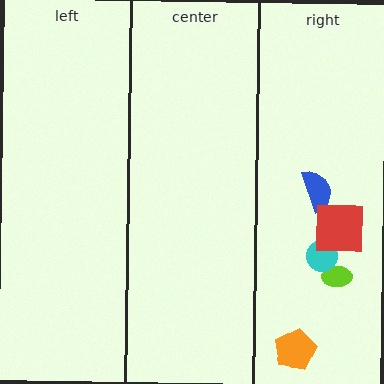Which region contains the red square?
The right region.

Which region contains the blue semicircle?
The right region.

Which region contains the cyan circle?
The right region.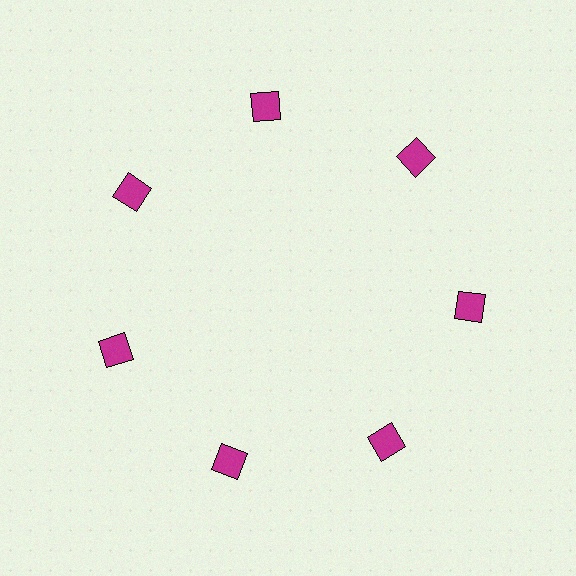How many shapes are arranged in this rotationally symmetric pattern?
There are 7 shapes, arranged in 7 groups of 1.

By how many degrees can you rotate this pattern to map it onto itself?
The pattern maps onto itself every 51 degrees of rotation.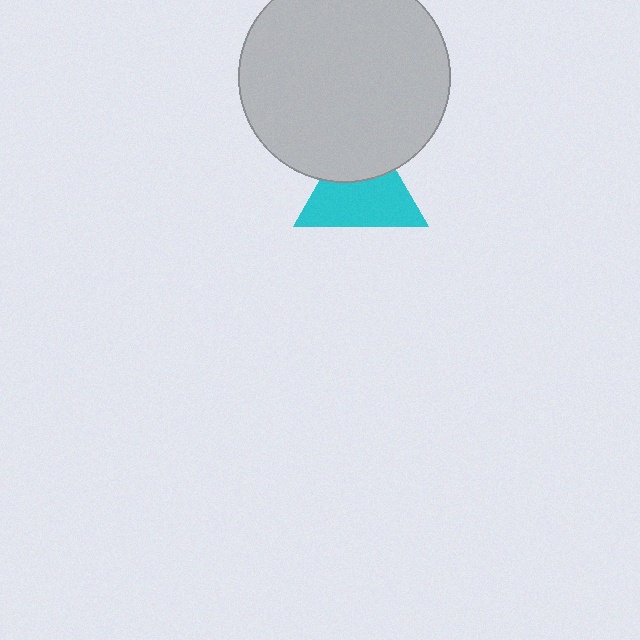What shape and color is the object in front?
The object in front is a light gray circle.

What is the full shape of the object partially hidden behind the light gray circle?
The partially hidden object is a cyan triangle.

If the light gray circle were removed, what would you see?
You would see the complete cyan triangle.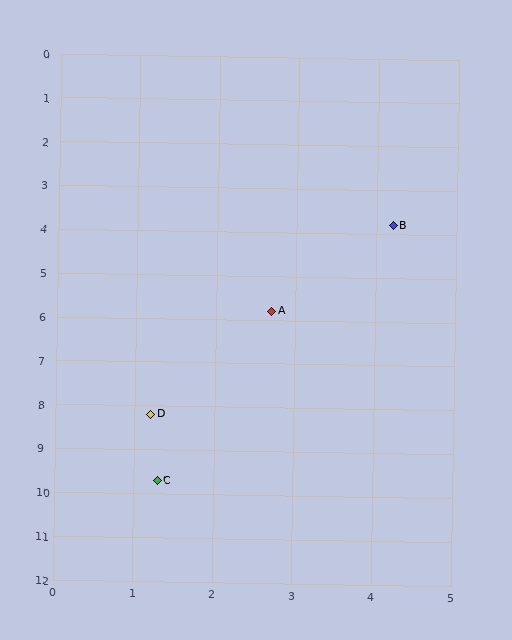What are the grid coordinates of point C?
Point C is at approximately (1.3, 9.7).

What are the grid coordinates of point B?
Point B is at approximately (4.2, 3.8).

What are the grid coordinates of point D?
Point D is at approximately (1.2, 8.2).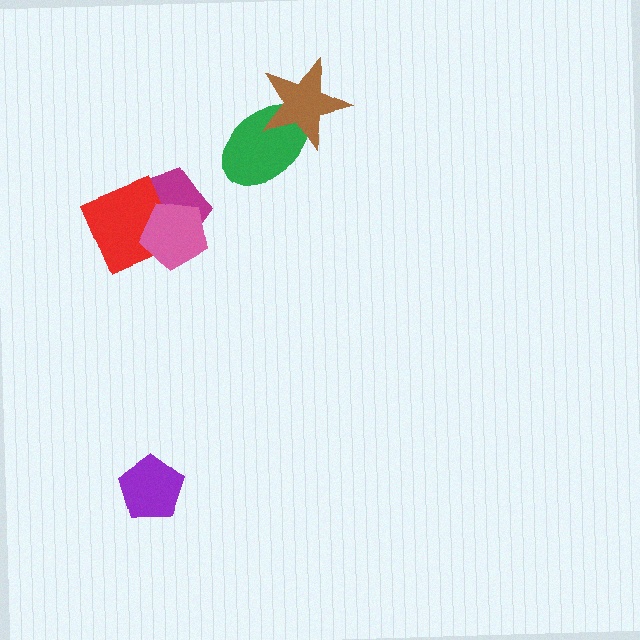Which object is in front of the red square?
The pink pentagon is in front of the red square.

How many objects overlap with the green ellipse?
1 object overlaps with the green ellipse.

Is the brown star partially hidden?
No, no other shape covers it.